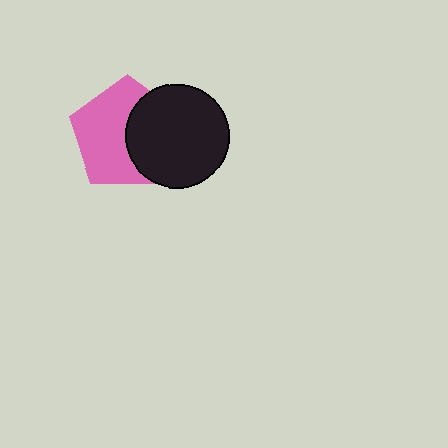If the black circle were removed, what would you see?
You would see the complete pink pentagon.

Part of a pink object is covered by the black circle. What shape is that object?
It is a pentagon.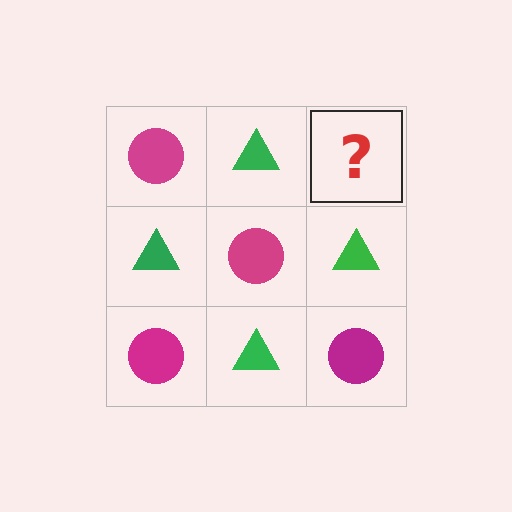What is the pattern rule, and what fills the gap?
The rule is that it alternates magenta circle and green triangle in a checkerboard pattern. The gap should be filled with a magenta circle.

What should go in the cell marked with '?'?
The missing cell should contain a magenta circle.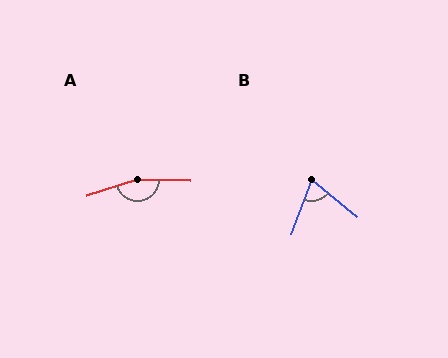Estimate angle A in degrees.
Approximately 160 degrees.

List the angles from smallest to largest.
B (71°), A (160°).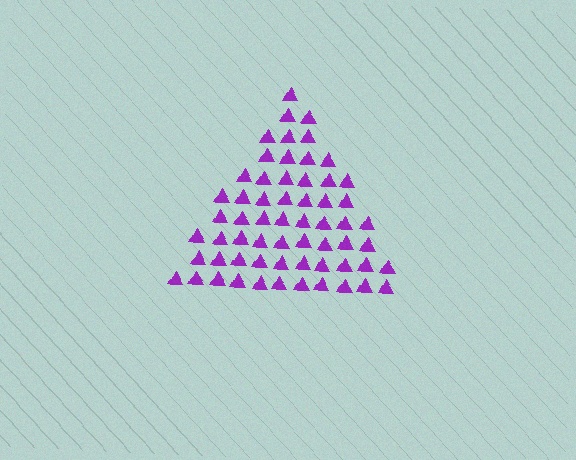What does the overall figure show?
The overall figure shows a triangle.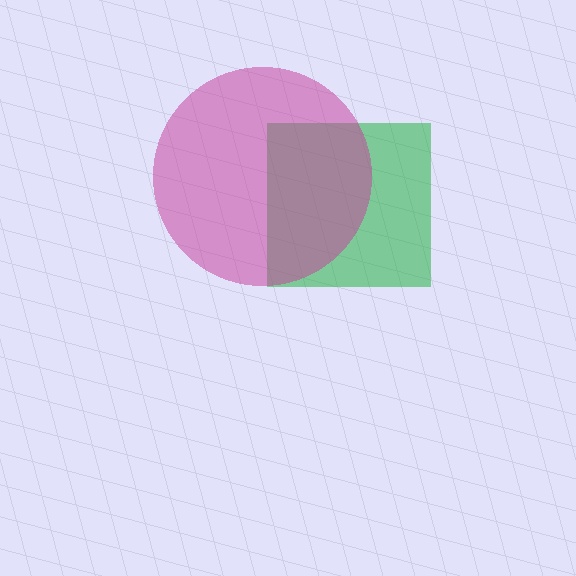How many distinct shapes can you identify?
There are 2 distinct shapes: a green square, a magenta circle.